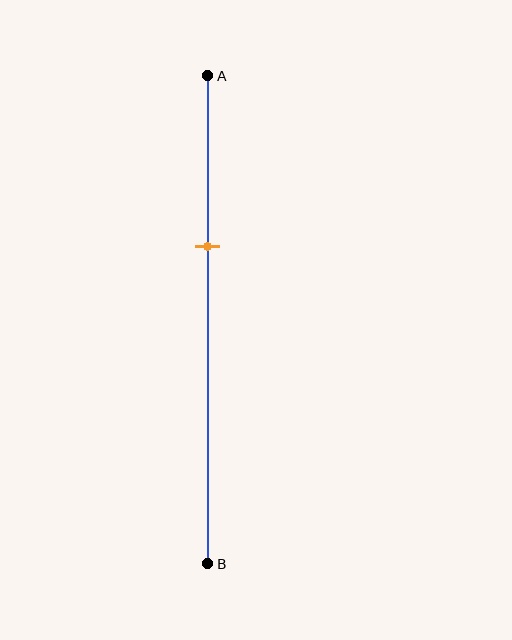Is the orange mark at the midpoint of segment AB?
No, the mark is at about 35% from A, not at the 50% midpoint.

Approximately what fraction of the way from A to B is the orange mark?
The orange mark is approximately 35% of the way from A to B.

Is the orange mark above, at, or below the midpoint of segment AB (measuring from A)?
The orange mark is above the midpoint of segment AB.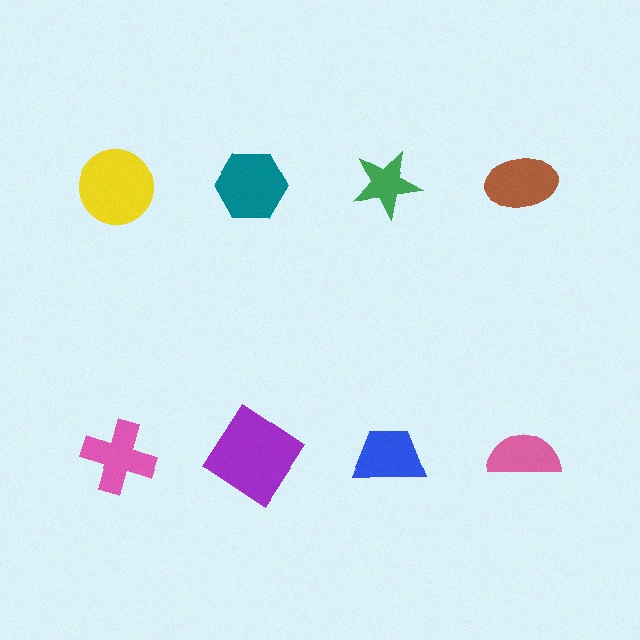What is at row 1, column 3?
A green star.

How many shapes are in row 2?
4 shapes.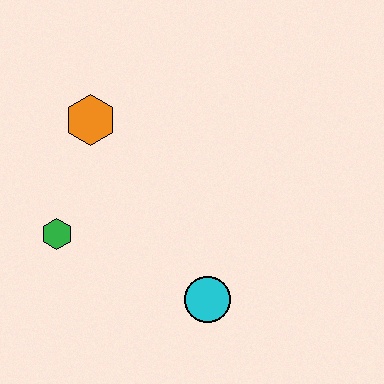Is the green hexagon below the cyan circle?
No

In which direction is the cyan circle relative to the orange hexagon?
The cyan circle is below the orange hexagon.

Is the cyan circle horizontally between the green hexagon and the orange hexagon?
No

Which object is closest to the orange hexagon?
The green hexagon is closest to the orange hexagon.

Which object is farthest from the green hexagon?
The cyan circle is farthest from the green hexagon.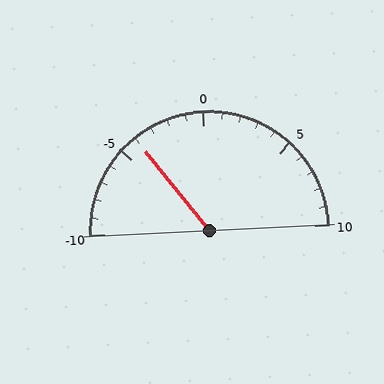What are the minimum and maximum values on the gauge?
The gauge ranges from -10 to 10.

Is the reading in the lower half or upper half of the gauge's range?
The reading is in the lower half of the range (-10 to 10).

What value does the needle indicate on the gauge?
The needle indicates approximately -4.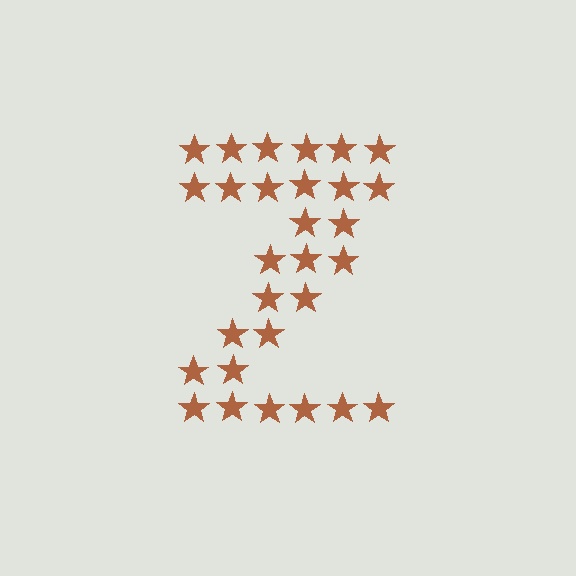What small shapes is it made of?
It is made of small stars.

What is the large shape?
The large shape is the letter Z.